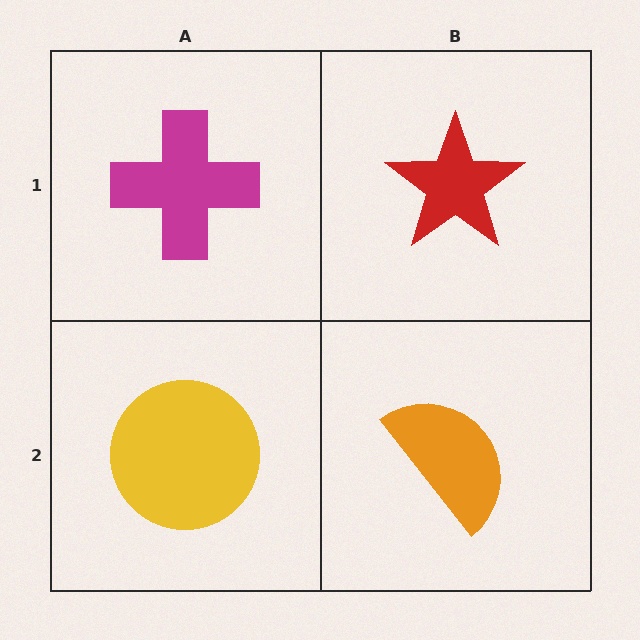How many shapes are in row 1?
2 shapes.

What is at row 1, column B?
A red star.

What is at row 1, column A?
A magenta cross.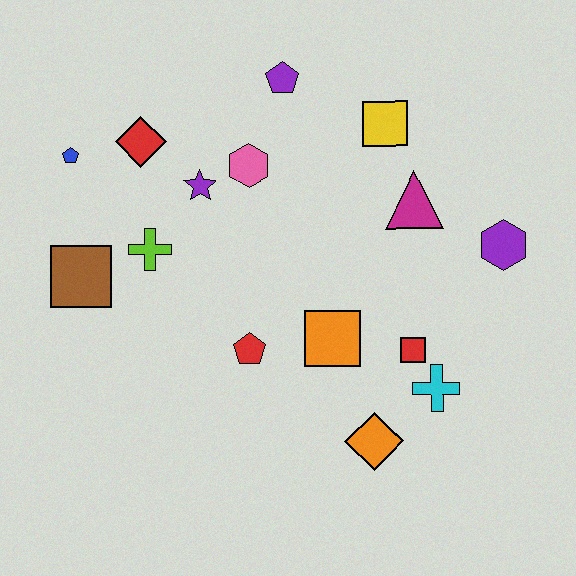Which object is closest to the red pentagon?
The orange square is closest to the red pentagon.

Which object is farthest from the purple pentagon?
The orange diamond is farthest from the purple pentagon.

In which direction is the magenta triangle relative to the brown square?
The magenta triangle is to the right of the brown square.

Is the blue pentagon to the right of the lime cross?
No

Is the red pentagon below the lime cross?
Yes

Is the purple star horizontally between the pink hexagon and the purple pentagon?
No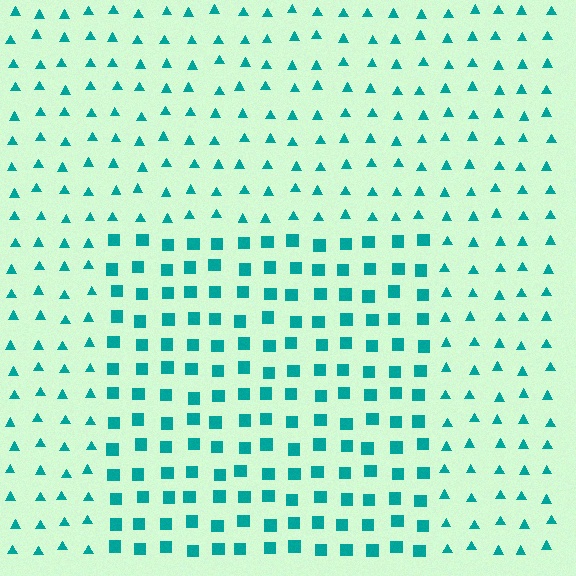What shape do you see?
I see a rectangle.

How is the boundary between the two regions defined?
The boundary is defined by a change in element shape: squares inside vs. triangles outside. All elements share the same color and spacing.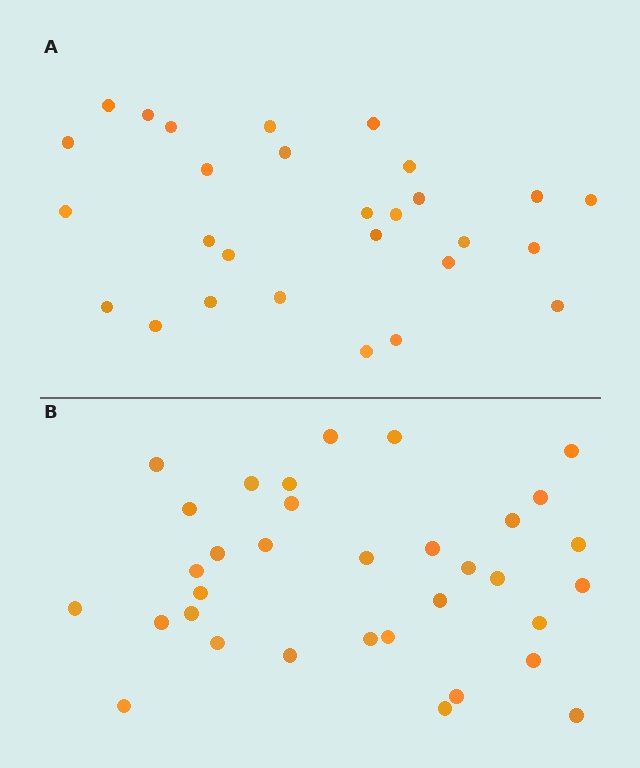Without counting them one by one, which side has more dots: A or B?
Region B (the bottom region) has more dots.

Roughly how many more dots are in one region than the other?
Region B has about 6 more dots than region A.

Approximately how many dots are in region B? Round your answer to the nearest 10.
About 30 dots. (The exact count is 34, which rounds to 30.)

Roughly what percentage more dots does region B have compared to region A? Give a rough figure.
About 20% more.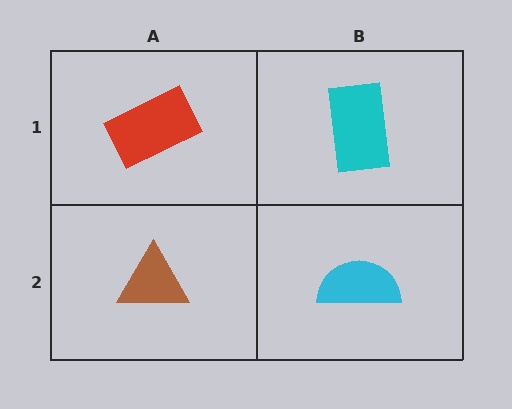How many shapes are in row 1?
2 shapes.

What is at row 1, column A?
A red rectangle.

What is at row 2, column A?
A brown triangle.